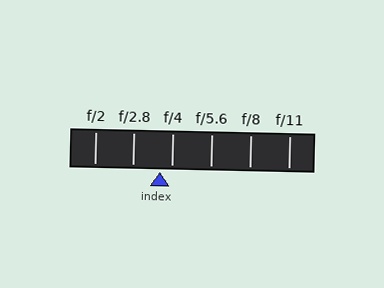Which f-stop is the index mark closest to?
The index mark is closest to f/4.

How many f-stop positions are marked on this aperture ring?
There are 6 f-stop positions marked.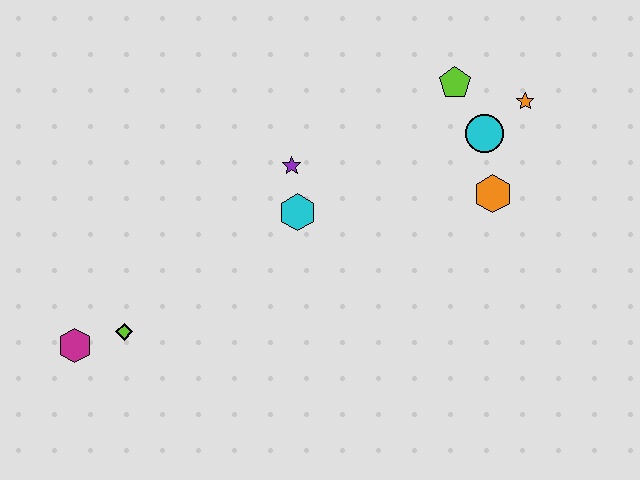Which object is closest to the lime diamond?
The magenta hexagon is closest to the lime diamond.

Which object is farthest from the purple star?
The magenta hexagon is farthest from the purple star.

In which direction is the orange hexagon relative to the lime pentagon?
The orange hexagon is below the lime pentagon.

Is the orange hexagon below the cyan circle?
Yes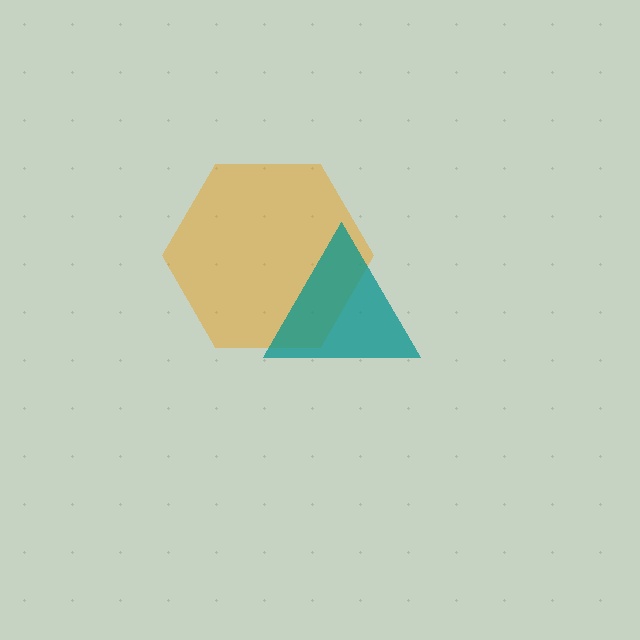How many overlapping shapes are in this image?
There are 2 overlapping shapes in the image.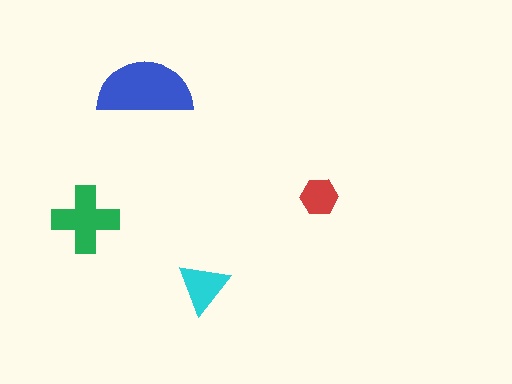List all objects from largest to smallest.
The blue semicircle, the green cross, the cyan triangle, the red hexagon.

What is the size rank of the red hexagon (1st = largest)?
4th.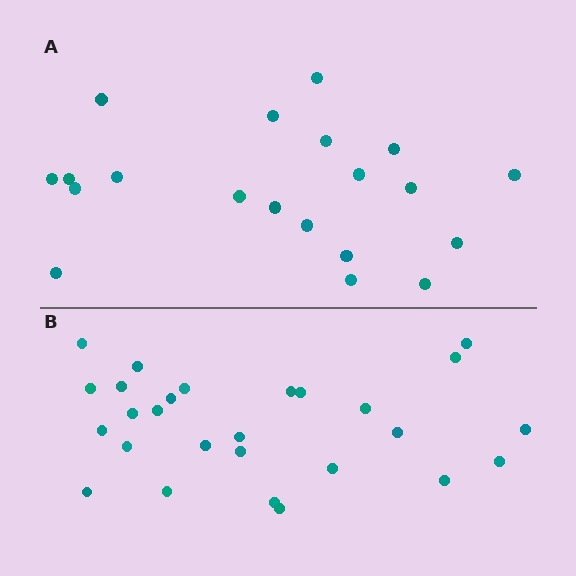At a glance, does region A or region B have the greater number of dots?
Region B (the bottom region) has more dots.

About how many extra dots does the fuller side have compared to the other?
Region B has roughly 8 or so more dots than region A.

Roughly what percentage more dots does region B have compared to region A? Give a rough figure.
About 35% more.